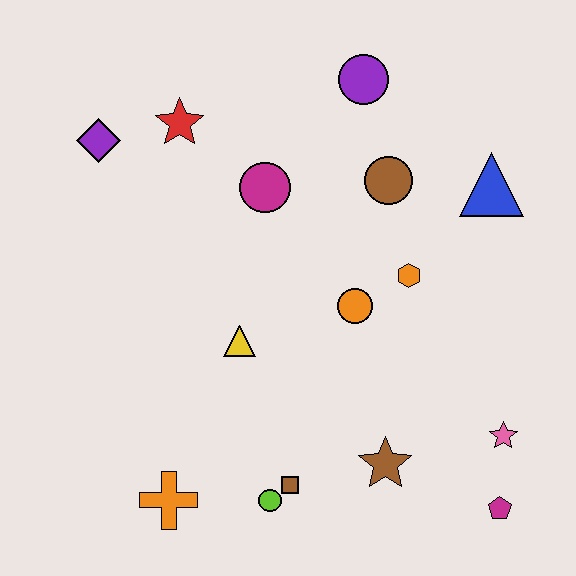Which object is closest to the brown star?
The brown square is closest to the brown star.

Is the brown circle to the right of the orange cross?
Yes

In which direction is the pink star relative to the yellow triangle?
The pink star is to the right of the yellow triangle.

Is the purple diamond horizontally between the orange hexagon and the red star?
No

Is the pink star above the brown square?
Yes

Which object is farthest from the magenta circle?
The magenta pentagon is farthest from the magenta circle.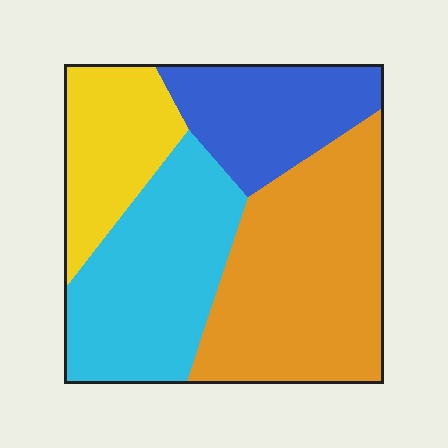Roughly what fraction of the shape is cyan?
Cyan covers 28% of the shape.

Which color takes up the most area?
Orange, at roughly 35%.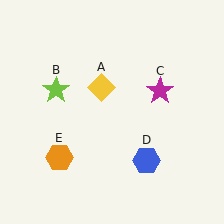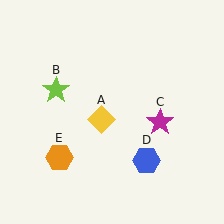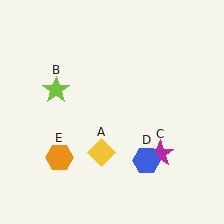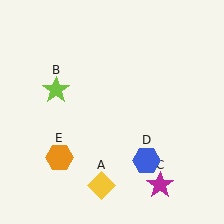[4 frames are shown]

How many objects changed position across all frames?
2 objects changed position: yellow diamond (object A), magenta star (object C).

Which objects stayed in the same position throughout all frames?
Lime star (object B) and blue hexagon (object D) and orange hexagon (object E) remained stationary.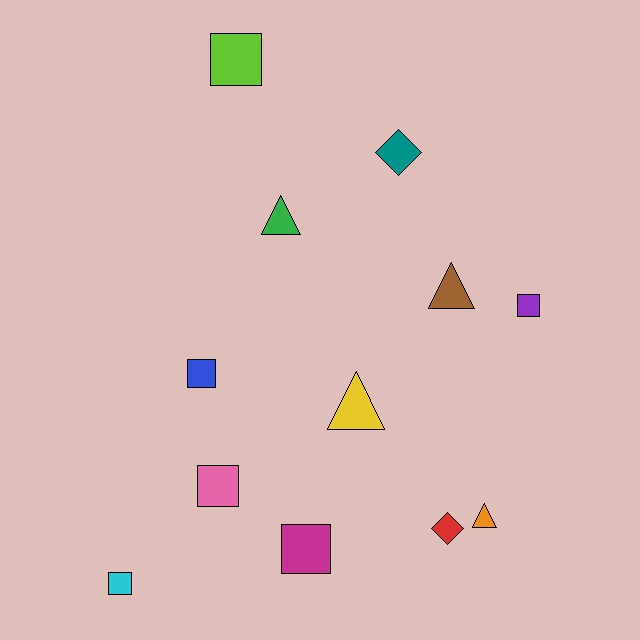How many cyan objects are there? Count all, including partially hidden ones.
There is 1 cyan object.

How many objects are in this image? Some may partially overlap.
There are 12 objects.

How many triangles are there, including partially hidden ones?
There are 4 triangles.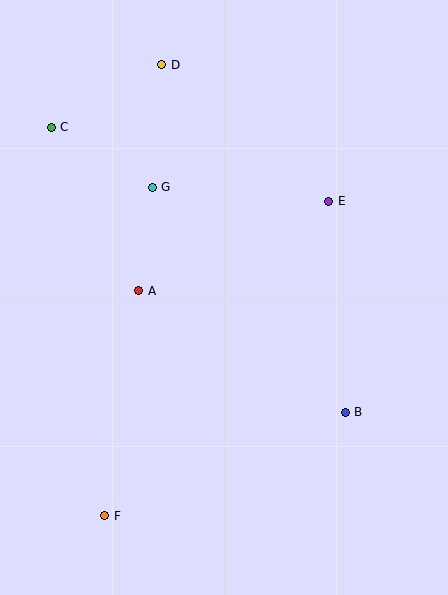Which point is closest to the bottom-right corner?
Point B is closest to the bottom-right corner.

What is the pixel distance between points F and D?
The distance between F and D is 454 pixels.